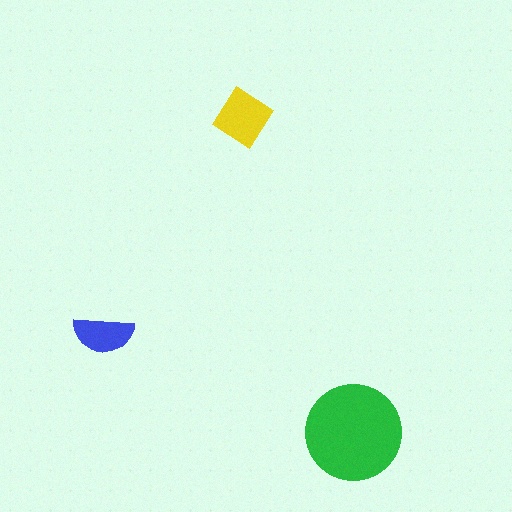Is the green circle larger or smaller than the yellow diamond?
Larger.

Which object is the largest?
The green circle.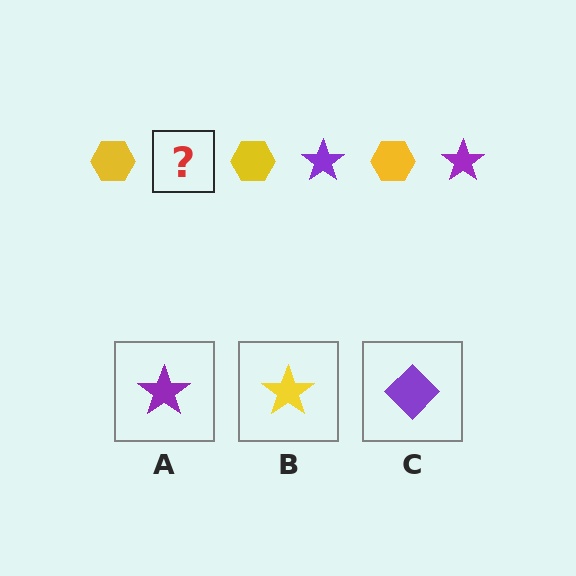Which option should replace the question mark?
Option A.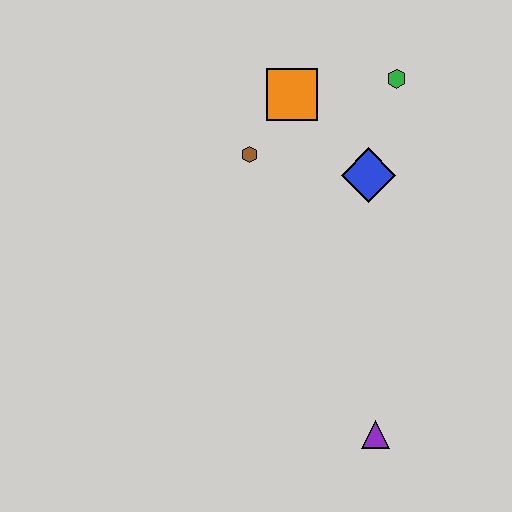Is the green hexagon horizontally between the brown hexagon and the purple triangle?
No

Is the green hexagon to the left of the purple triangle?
No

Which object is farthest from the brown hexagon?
The purple triangle is farthest from the brown hexagon.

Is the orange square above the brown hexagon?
Yes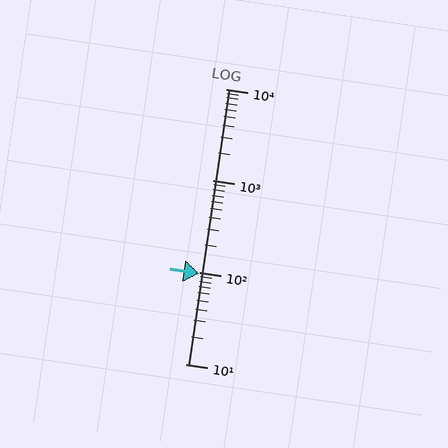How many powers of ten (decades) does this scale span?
The scale spans 3 decades, from 10 to 10000.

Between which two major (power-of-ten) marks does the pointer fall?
The pointer is between 10 and 100.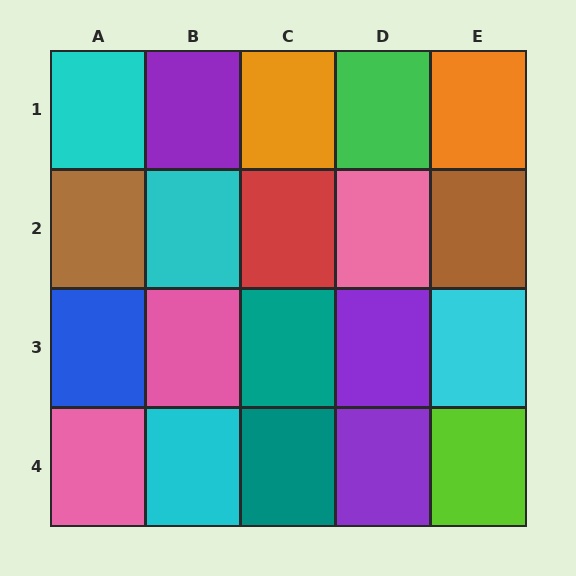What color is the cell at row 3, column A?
Blue.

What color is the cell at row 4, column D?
Purple.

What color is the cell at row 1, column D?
Green.